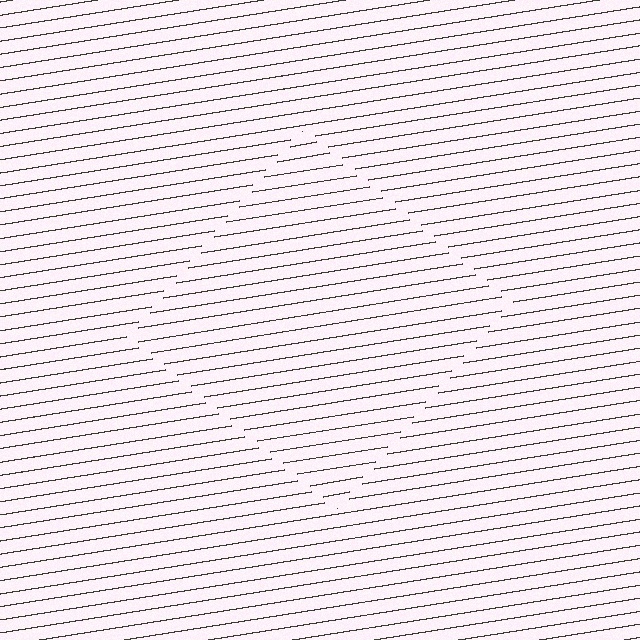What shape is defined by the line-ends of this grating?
An illusory square. The interior of the shape contains the same grating, shifted by half a period — the contour is defined by the phase discontinuity where line-ends from the inner and outer gratings abut.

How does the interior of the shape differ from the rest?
The interior of the shape contains the same grating, shifted by half a period — the contour is defined by the phase discontinuity where line-ends from the inner and outer gratings abut.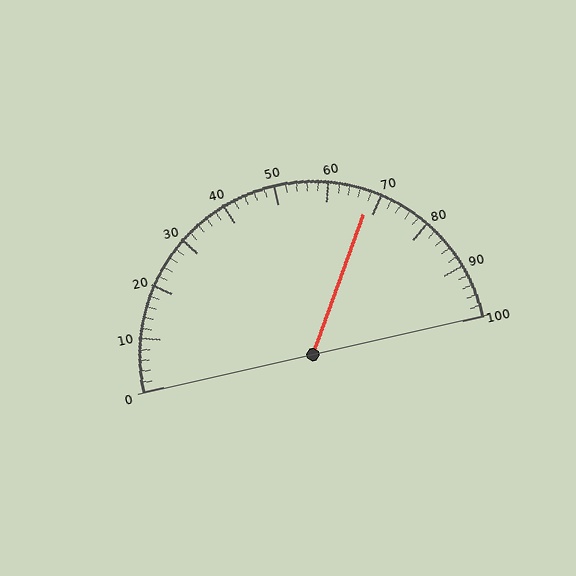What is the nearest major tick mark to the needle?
The nearest major tick mark is 70.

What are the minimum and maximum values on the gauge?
The gauge ranges from 0 to 100.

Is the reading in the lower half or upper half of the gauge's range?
The reading is in the upper half of the range (0 to 100).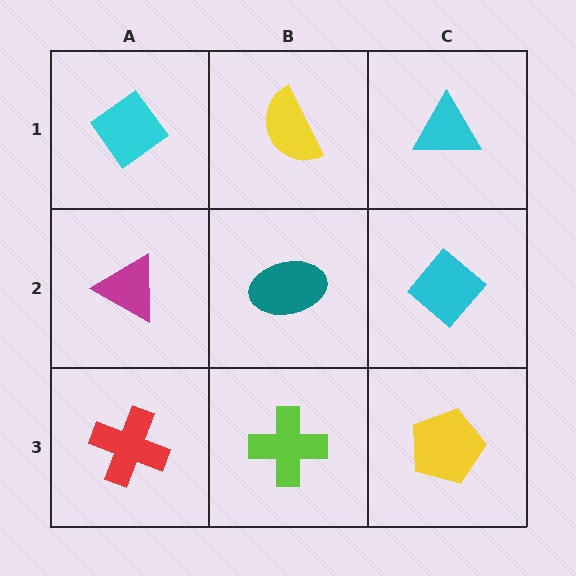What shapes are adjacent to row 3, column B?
A teal ellipse (row 2, column B), a red cross (row 3, column A), a yellow pentagon (row 3, column C).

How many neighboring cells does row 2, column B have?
4.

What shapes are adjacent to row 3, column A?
A magenta triangle (row 2, column A), a lime cross (row 3, column B).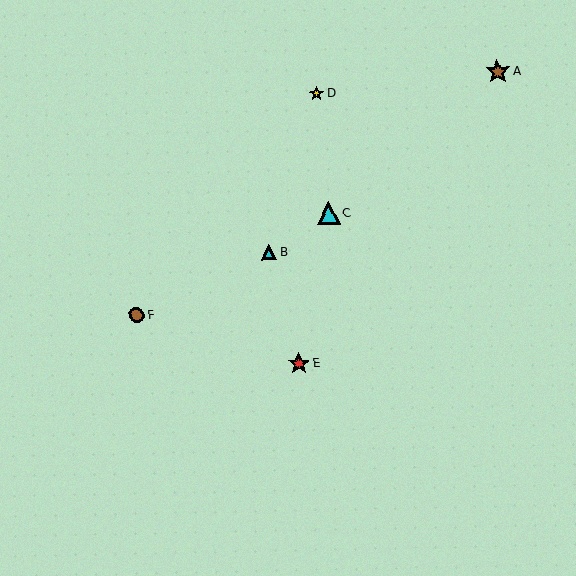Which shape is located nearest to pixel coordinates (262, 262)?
The cyan triangle (labeled B) at (269, 252) is nearest to that location.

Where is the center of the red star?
The center of the red star is at (299, 364).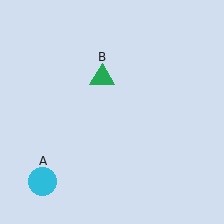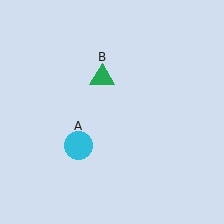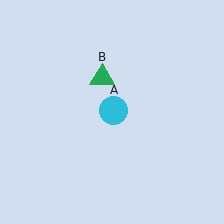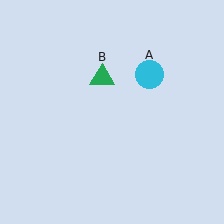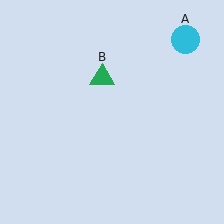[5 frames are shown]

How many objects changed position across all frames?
1 object changed position: cyan circle (object A).